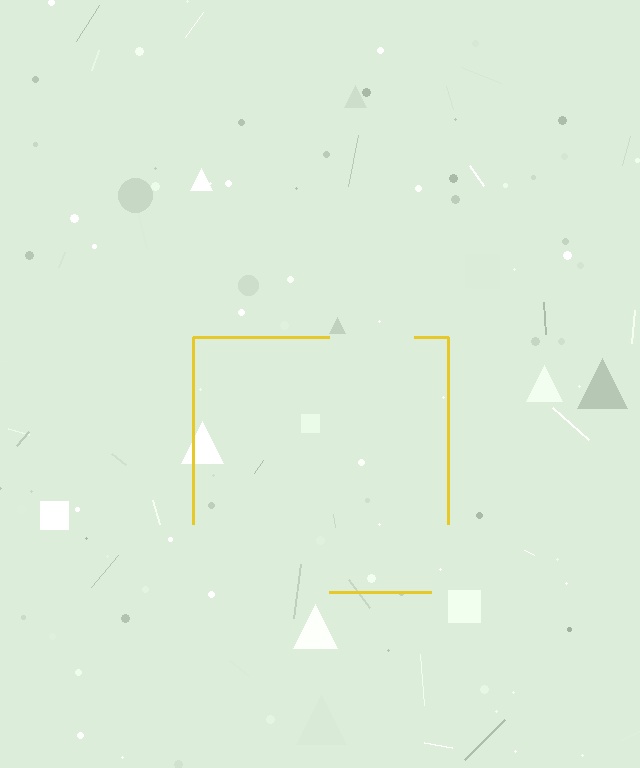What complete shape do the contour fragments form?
The contour fragments form a square.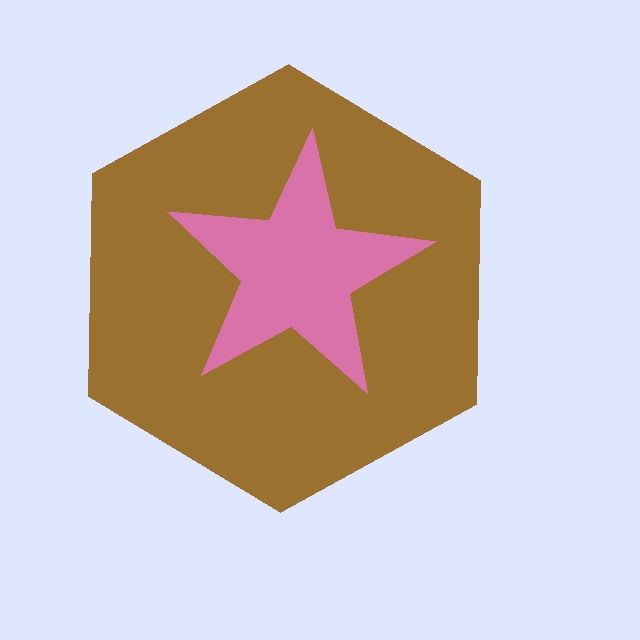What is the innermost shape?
The pink star.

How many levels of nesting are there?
2.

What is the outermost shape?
The brown hexagon.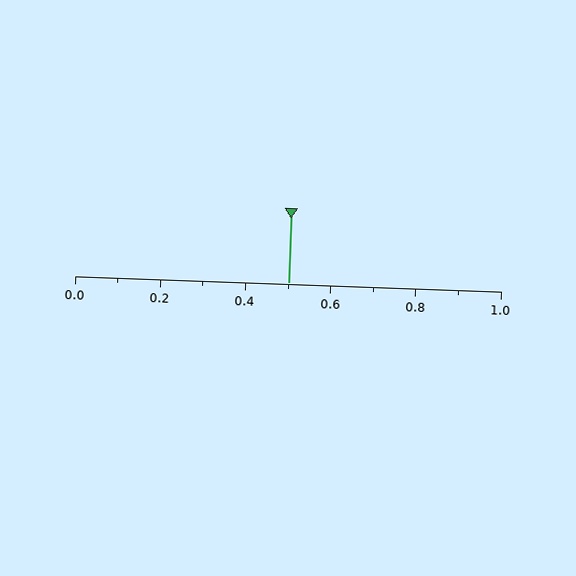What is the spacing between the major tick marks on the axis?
The major ticks are spaced 0.2 apart.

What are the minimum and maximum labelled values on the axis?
The axis runs from 0.0 to 1.0.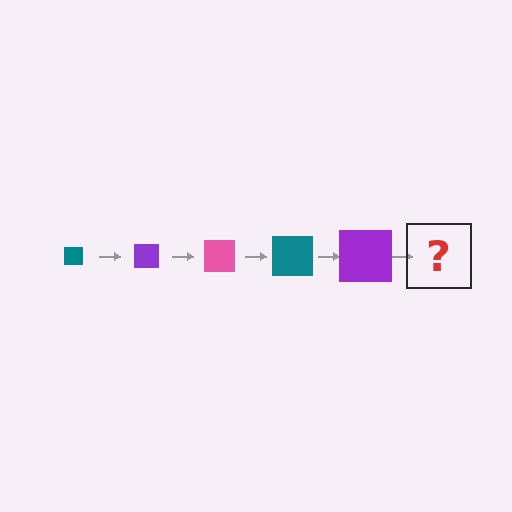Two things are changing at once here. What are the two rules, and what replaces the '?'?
The two rules are that the square grows larger each step and the color cycles through teal, purple, and pink. The '?' should be a pink square, larger than the previous one.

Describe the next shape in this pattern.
It should be a pink square, larger than the previous one.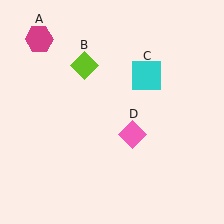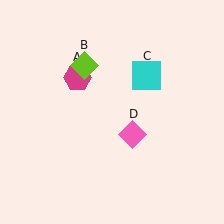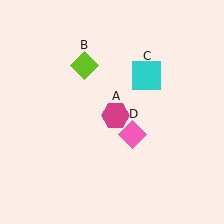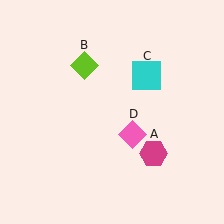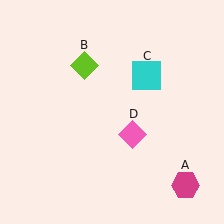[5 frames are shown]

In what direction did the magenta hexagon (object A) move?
The magenta hexagon (object A) moved down and to the right.